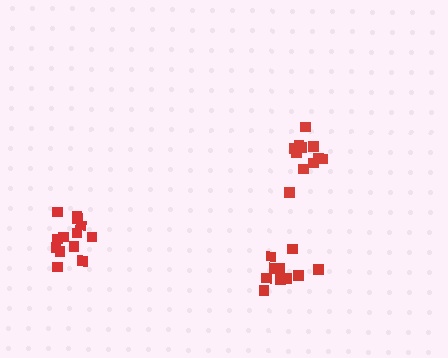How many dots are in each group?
Group 1: 13 dots, Group 2: 11 dots, Group 3: 11 dots (35 total).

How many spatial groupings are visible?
There are 3 spatial groupings.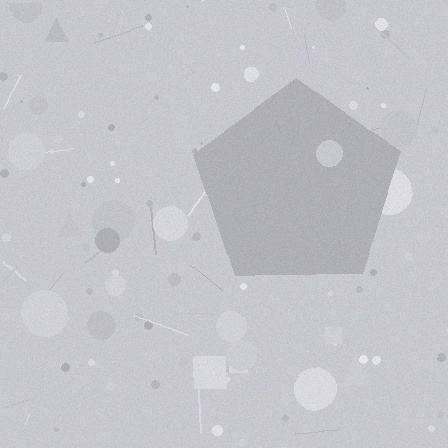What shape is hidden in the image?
A pentagon is hidden in the image.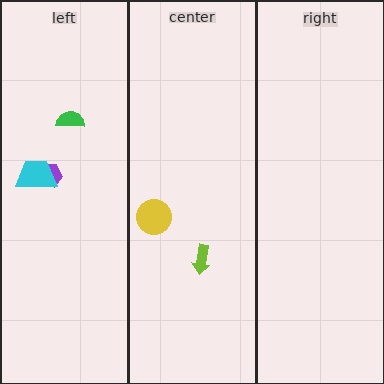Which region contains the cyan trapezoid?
The left region.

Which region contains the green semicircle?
The left region.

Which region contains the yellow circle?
The center region.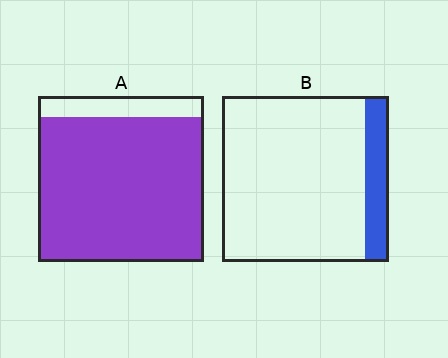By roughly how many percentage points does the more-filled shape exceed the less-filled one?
By roughly 75 percentage points (A over B).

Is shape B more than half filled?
No.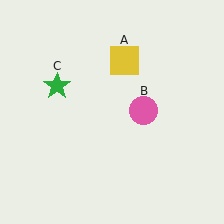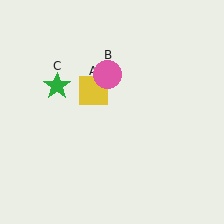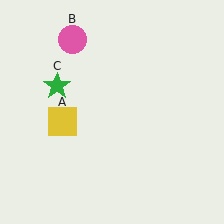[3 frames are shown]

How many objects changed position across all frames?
2 objects changed position: yellow square (object A), pink circle (object B).